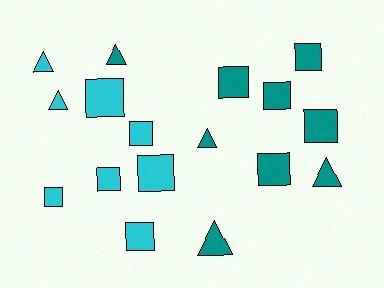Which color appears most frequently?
Teal, with 9 objects.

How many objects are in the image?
There are 17 objects.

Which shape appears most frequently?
Square, with 11 objects.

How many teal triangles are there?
There are 4 teal triangles.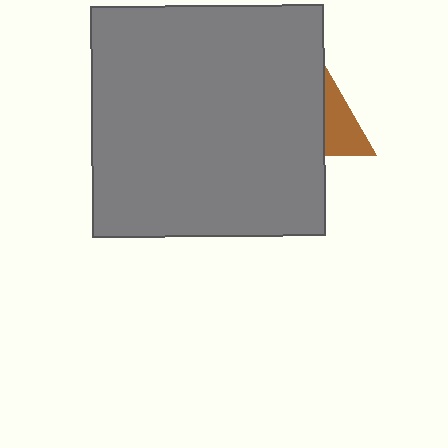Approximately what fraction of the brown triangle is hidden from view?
Roughly 60% of the brown triangle is hidden behind the gray rectangle.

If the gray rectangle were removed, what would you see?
You would see the complete brown triangle.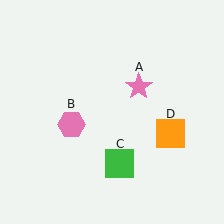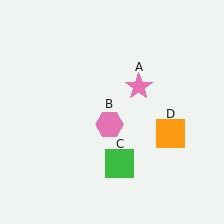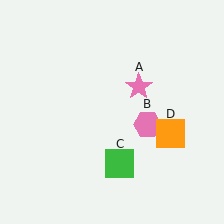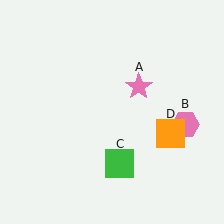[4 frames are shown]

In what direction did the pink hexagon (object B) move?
The pink hexagon (object B) moved right.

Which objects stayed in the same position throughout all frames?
Pink star (object A) and green square (object C) and orange square (object D) remained stationary.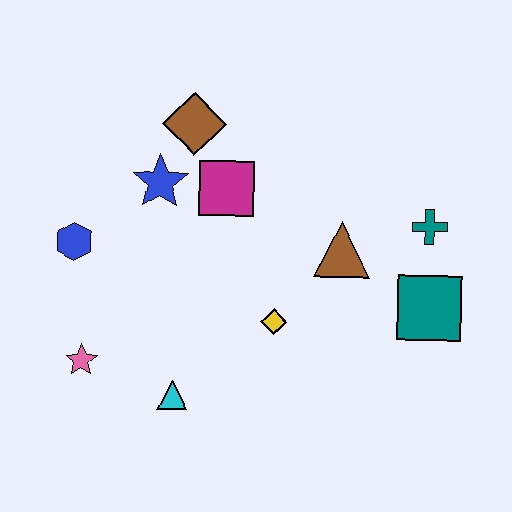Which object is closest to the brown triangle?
The teal cross is closest to the brown triangle.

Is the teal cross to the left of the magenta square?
No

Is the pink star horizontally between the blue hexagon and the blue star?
Yes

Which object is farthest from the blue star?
The teal square is farthest from the blue star.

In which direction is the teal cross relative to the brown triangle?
The teal cross is to the right of the brown triangle.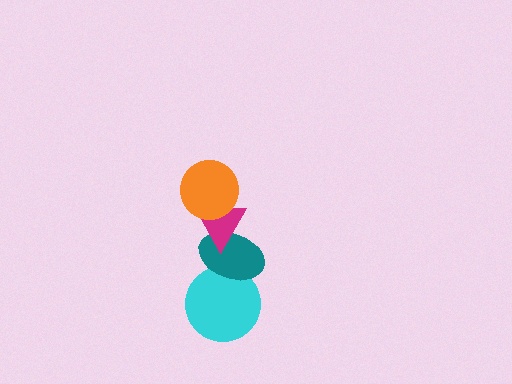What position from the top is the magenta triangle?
The magenta triangle is 2nd from the top.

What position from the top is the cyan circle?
The cyan circle is 4th from the top.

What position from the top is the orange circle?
The orange circle is 1st from the top.